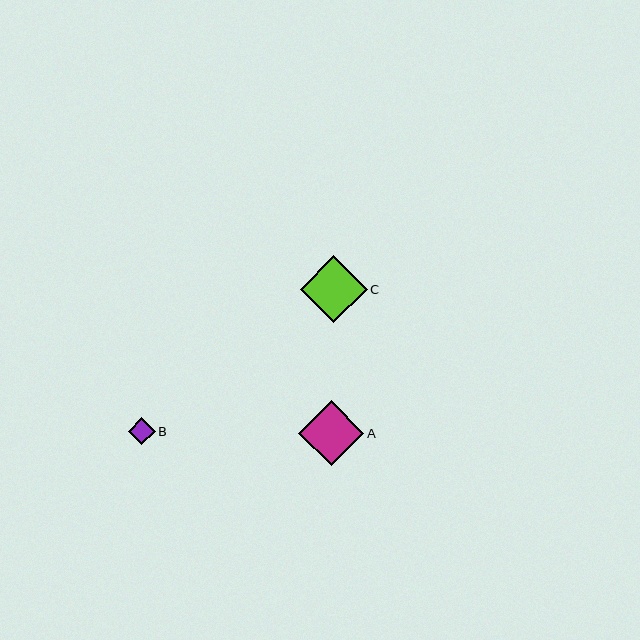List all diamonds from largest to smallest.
From largest to smallest: C, A, B.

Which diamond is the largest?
Diamond C is the largest with a size of approximately 67 pixels.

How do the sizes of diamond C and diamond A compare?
Diamond C and diamond A are approximately the same size.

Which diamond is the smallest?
Diamond B is the smallest with a size of approximately 27 pixels.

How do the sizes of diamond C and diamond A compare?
Diamond C and diamond A are approximately the same size.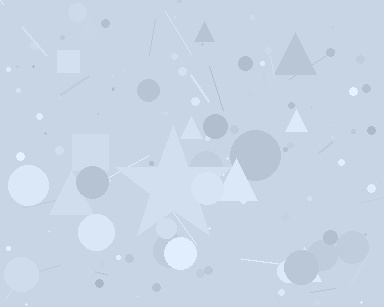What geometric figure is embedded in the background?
A star is embedded in the background.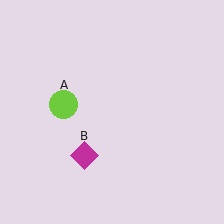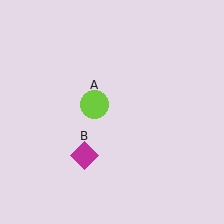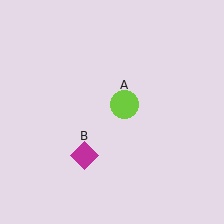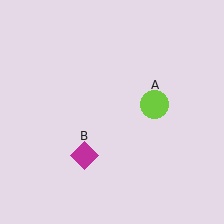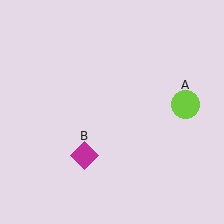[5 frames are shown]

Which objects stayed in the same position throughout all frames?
Magenta diamond (object B) remained stationary.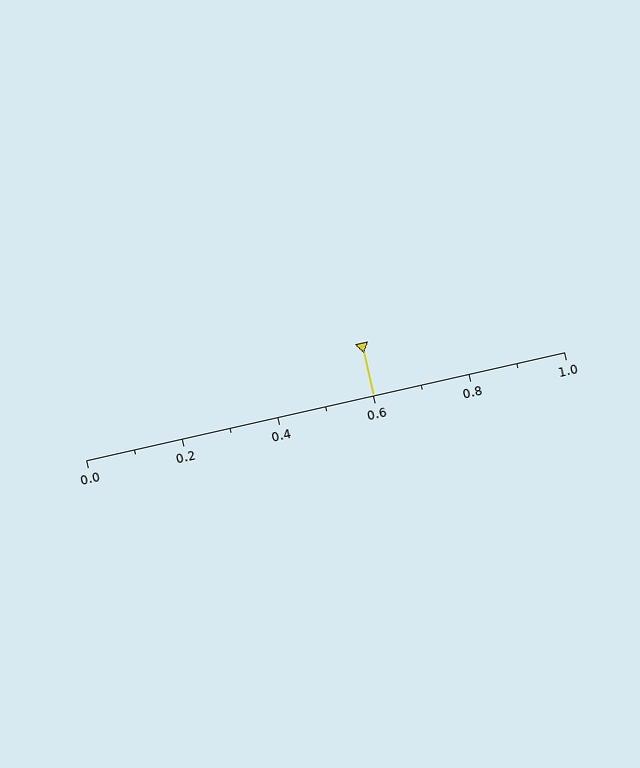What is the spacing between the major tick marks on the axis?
The major ticks are spaced 0.2 apart.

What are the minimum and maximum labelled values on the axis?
The axis runs from 0.0 to 1.0.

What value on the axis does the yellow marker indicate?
The marker indicates approximately 0.6.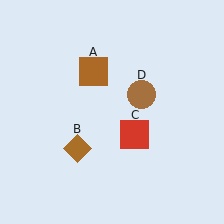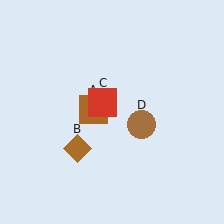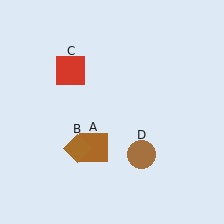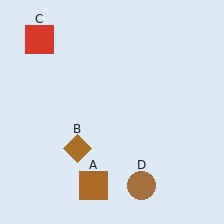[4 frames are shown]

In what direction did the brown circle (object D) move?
The brown circle (object D) moved down.